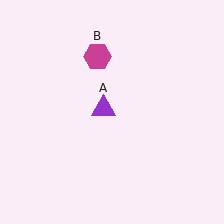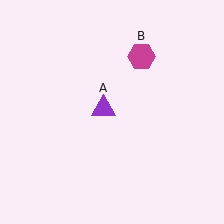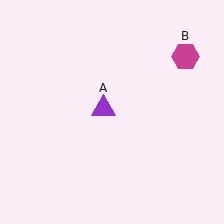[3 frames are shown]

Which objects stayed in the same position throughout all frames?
Purple triangle (object A) remained stationary.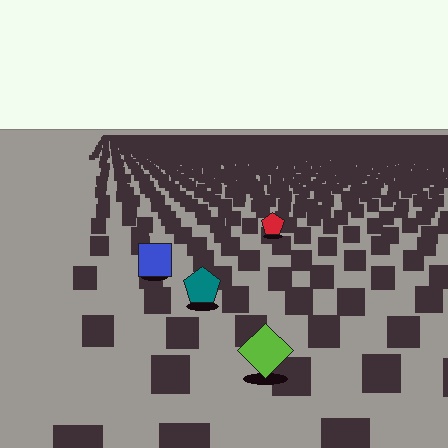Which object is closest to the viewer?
The lime diamond is closest. The texture marks near it are larger and more spread out.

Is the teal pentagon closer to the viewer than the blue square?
Yes. The teal pentagon is closer — you can tell from the texture gradient: the ground texture is coarser near it.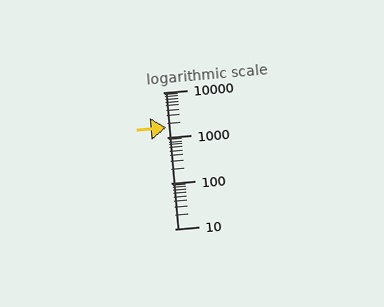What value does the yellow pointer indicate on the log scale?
The pointer indicates approximately 1700.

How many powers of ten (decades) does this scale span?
The scale spans 3 decades, from 10 to 10000.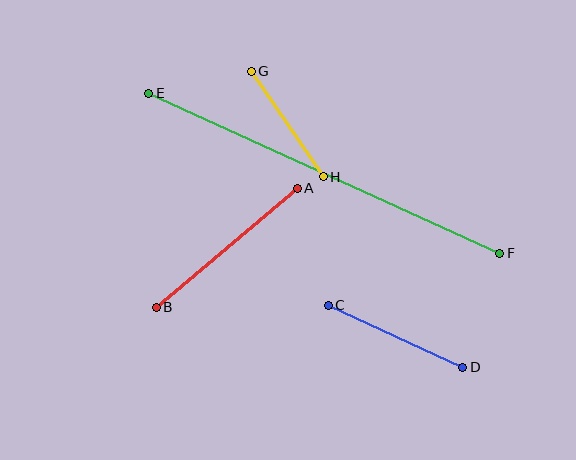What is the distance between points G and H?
The distance is approximately 128 pixels.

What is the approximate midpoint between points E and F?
The midpoint is at approximately (324, 173) pixels.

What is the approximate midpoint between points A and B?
The midpoint is at approximately (227, 248) pixels.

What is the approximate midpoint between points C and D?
The midpoint is at approximately (395, 336) pixels.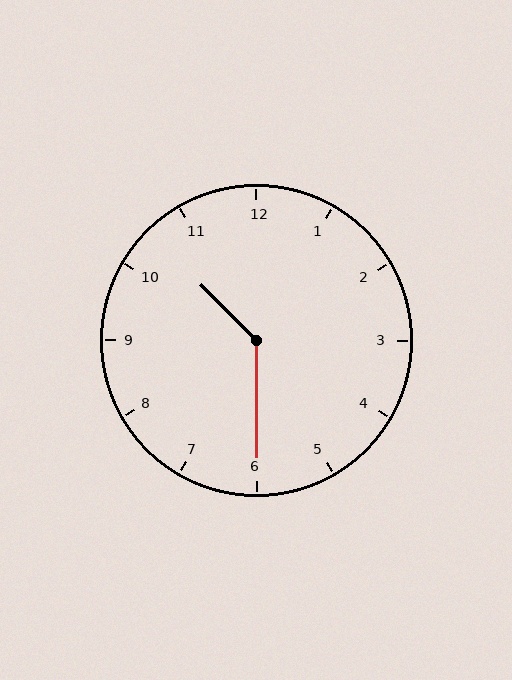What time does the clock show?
10:30.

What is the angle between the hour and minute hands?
Approximately 135 degrees.